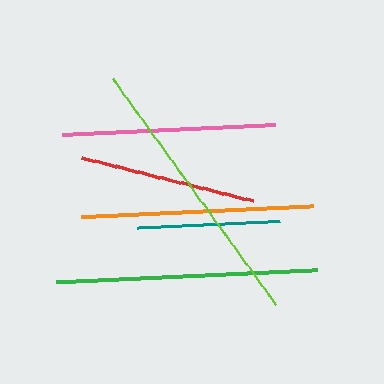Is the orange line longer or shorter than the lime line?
The lime line is longer than the orange line.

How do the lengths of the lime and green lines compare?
The lime and green lines are approximately the same length.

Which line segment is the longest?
The lime line is the longest at approximately 279 pixels.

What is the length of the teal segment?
The teal segment is approximately 142 pixels long.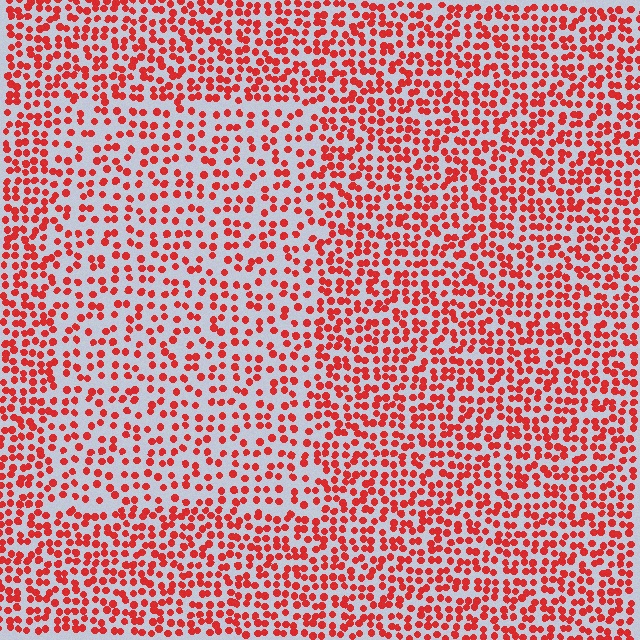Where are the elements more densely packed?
The elements are more densely packed outside the rectangle boundary.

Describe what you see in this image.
The image contains small red elements arranged at two different densities. A rectangle-shaped region is visible where the elements are less densely packed than the surrounding area.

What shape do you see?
I see a rectangle.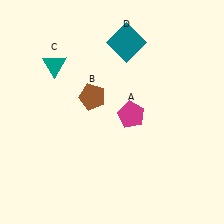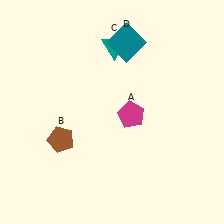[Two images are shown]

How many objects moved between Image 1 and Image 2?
2 objects moved between the two images.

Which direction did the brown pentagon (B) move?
The brown pentagon (B) moved down.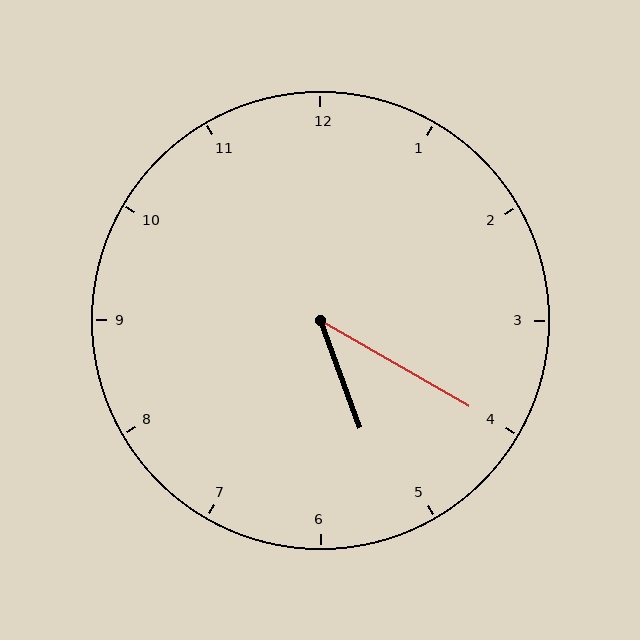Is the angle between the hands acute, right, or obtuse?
It is acute.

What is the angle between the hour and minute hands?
Approximately 40 degrees.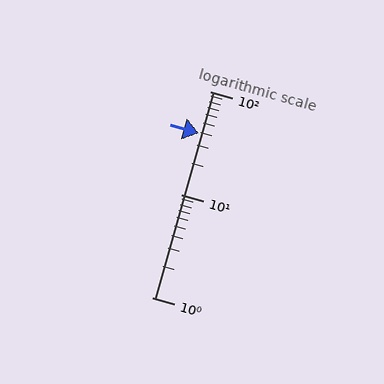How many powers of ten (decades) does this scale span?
The scale spans 2 decades, from 1 to 100.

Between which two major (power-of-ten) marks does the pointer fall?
The pointer is between 10 and 100.